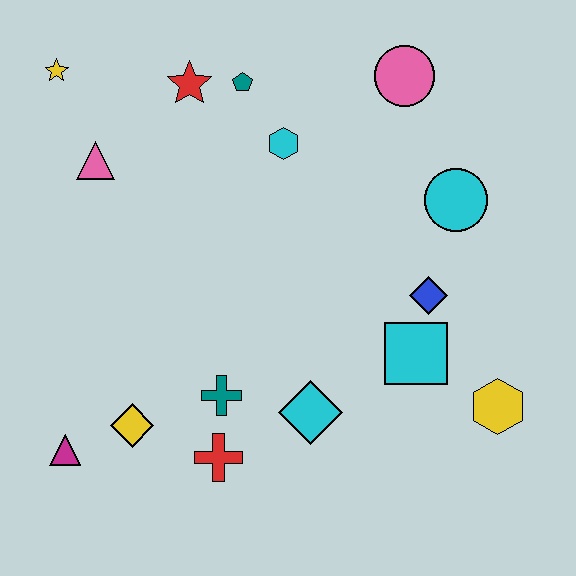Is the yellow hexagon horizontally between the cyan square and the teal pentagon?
No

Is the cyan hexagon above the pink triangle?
Yes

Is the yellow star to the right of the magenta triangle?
No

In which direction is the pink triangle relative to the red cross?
The pink triangle is above the red cross.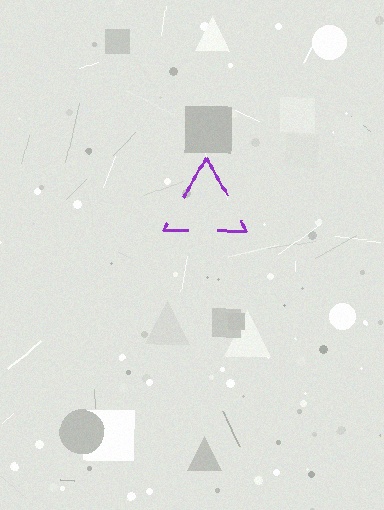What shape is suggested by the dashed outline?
The dashed outline suggests a triangle.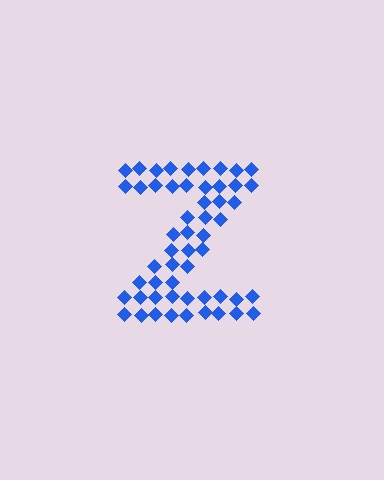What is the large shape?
The large shape is the letter Z.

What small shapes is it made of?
It is made of small diamonds.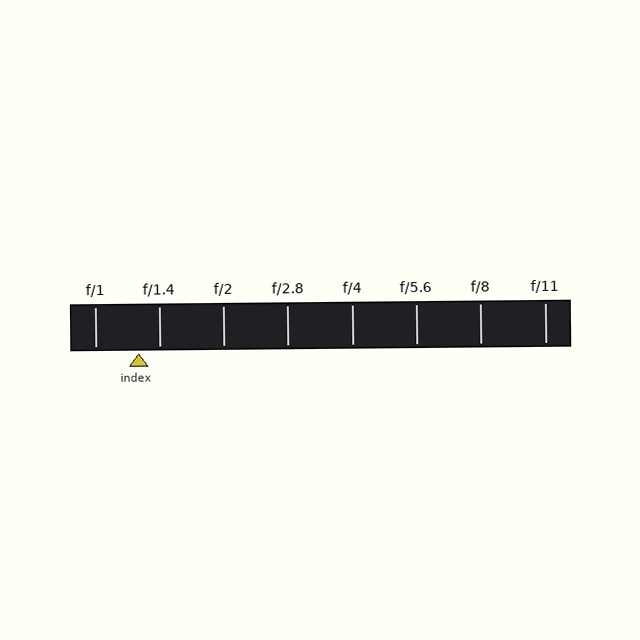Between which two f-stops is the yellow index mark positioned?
The index mark is between f/1 and f/1.4.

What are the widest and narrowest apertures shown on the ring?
The widest aperture shown is f/1 and the narrowest is f/11.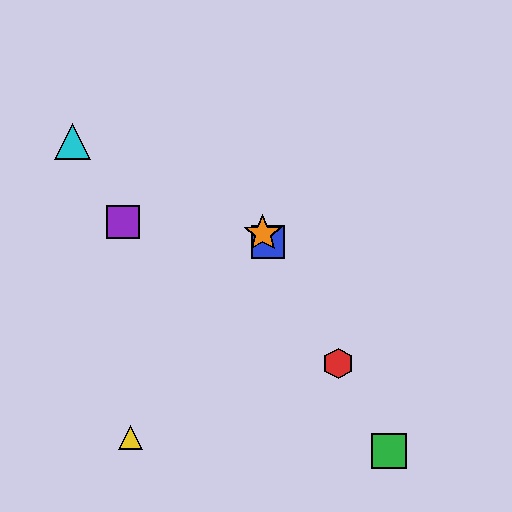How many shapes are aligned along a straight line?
4 shapes (the red hexagon, the blue square, the green square, the orange star) are aligned along a straight line.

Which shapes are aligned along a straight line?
The red hexagon, the blue square, the green square, the orange star are aligned along a straight line.